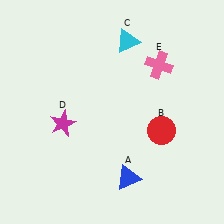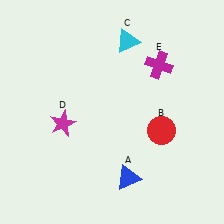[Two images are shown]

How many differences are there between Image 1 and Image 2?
There is 1 difference between the two images.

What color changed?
The cross (E) changed from pink in Image 1 to magenta in Image 2.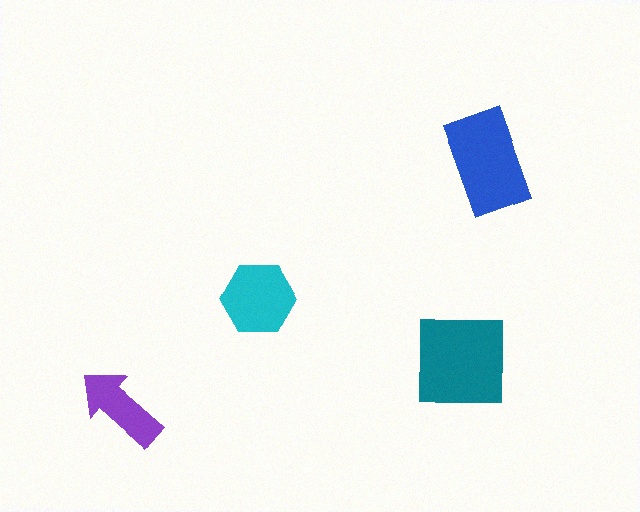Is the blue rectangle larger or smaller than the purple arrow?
Larger.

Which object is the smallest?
The purple arrow.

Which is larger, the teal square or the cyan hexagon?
The teal square.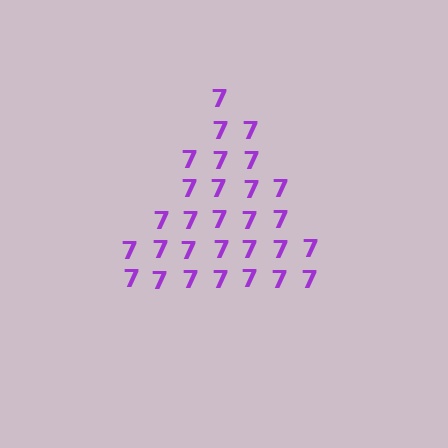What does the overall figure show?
The overall figure shows a triangle.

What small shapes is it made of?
It is made of small digit 7's.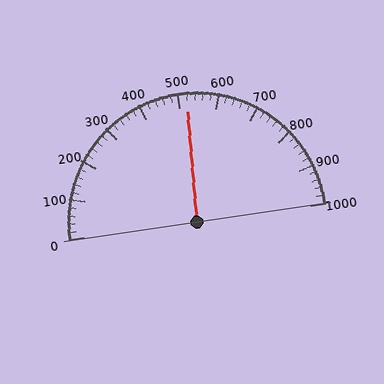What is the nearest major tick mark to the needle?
The nearest major tick mark is 500.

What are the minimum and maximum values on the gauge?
The gauge ranges from 0 to 1000.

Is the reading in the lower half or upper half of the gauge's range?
The reading is in the upper half of the range (0 to 1000).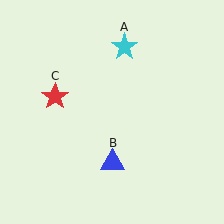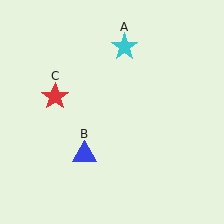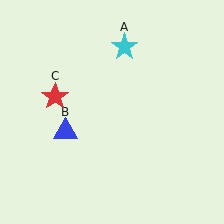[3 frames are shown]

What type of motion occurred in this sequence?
The blue triangle (object B) rotated clockwise around the center of the scene.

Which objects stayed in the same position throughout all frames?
Cyan star (object A) and red star (object C) remained stationary.